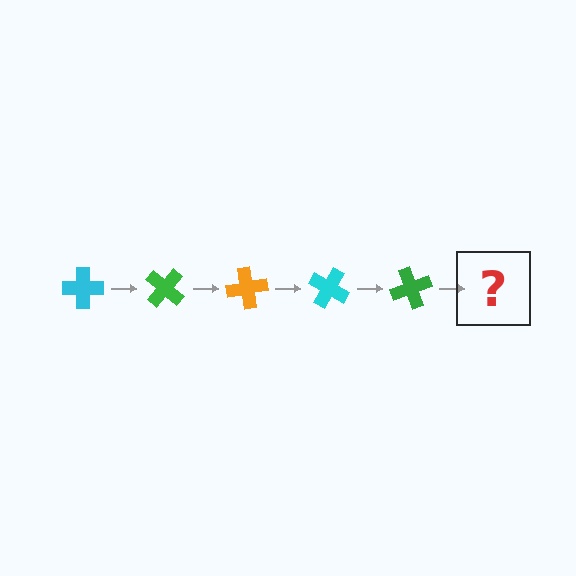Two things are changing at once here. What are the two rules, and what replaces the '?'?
The two rules are that it rotates 40 degrees each step and the color cycles through cyan, green, and orange. The '?' should be an orange cross, rotated 200 degrees from the start.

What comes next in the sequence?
The next element should be an orange cross, rotated 200 degrees from the start.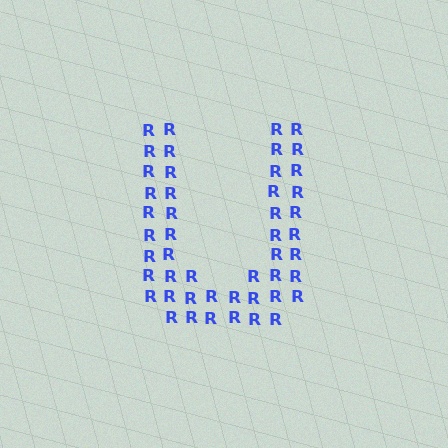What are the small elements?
The small elements are letter R's.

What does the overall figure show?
The overall figure shows the letter U.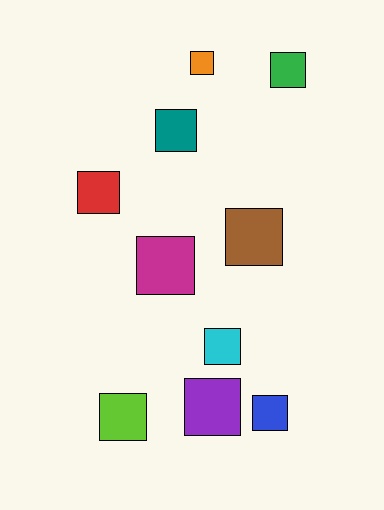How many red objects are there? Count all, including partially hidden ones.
There is 1 red object.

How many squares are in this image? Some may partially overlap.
There are 10 squares.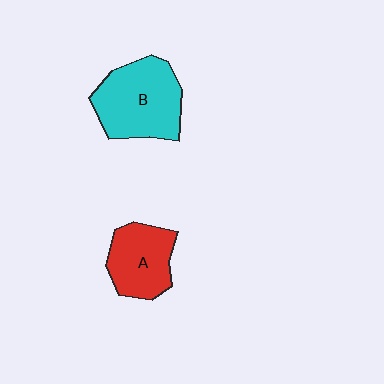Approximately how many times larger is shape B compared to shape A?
Approximately 1.4 times.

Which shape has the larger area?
Shape B (cyan).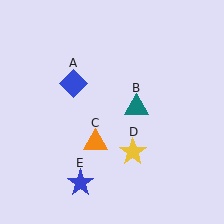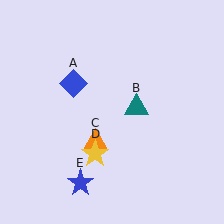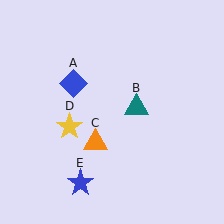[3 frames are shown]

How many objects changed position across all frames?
1 object changed position: yellow star (object D).